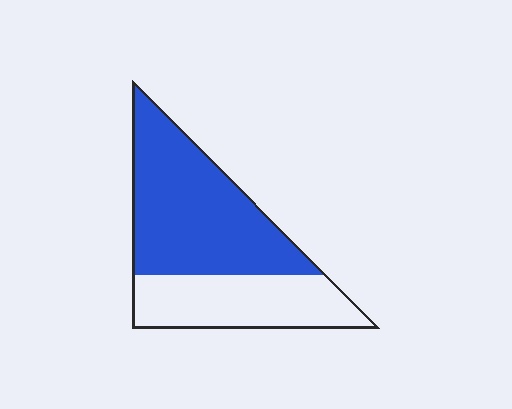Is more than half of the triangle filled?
Yes.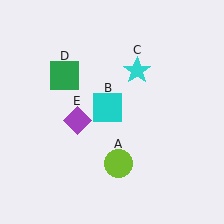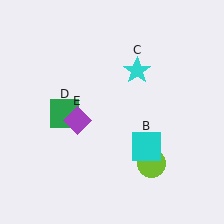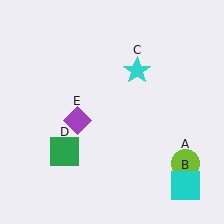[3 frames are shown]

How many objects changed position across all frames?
3 objects changed position: lime circle (object A), cyan square (object B), green square (object D).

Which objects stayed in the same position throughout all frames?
Cyan star (object C) and purple diamond (object E) remained stationary.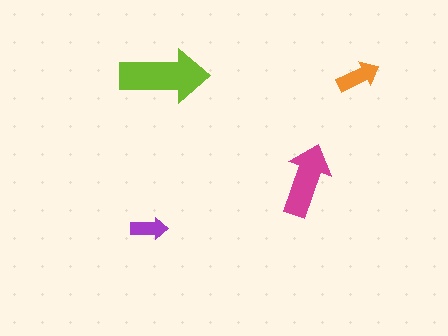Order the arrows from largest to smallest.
the lime one, the magenta one, the orange one, the purple one.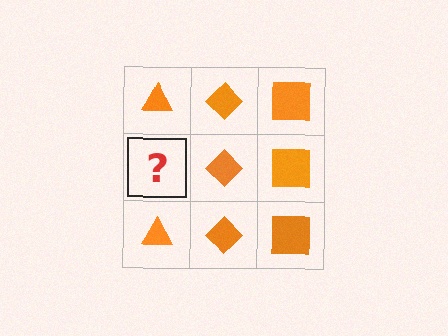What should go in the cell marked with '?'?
The missing cell should contain an orange triangle.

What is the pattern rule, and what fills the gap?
The rule is that each column has a consistent shape. The gap should be filled with an orange triangle.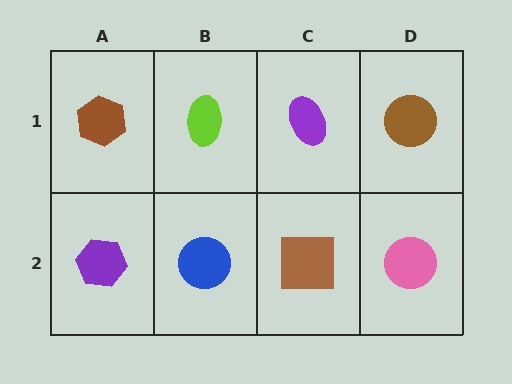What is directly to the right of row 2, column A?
A blue circle.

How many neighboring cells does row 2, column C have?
3.